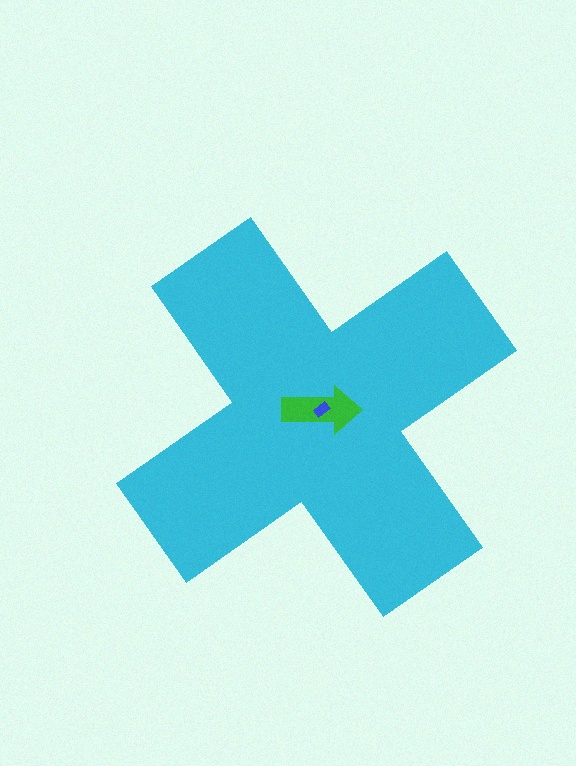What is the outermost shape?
The cyan cross.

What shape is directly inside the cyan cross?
The green arrow.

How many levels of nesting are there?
3.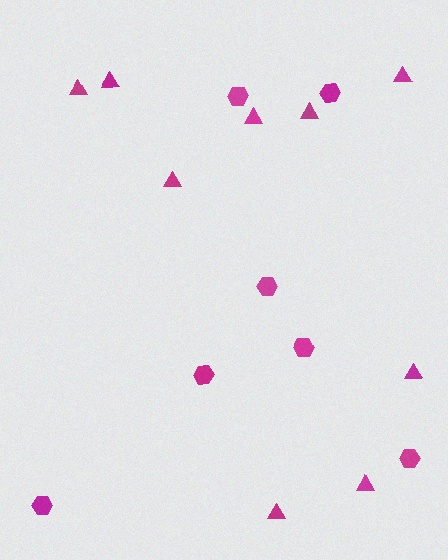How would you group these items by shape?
There are 2 groups: one group of hexagons (7) and one group of triangles (9).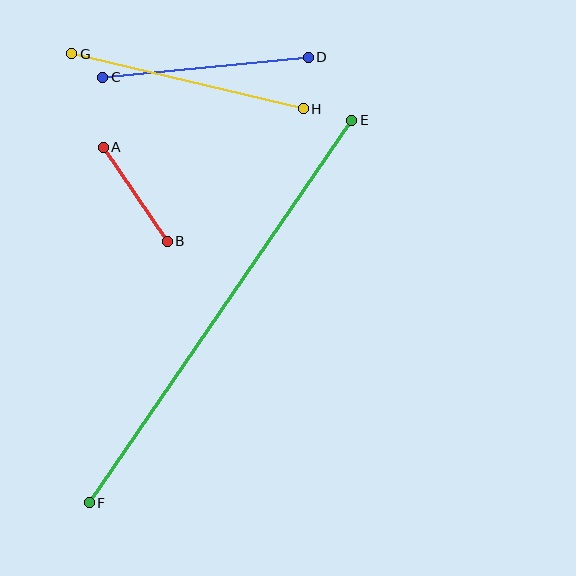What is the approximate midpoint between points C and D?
The midpoint is at approximately (206, 67) pixels.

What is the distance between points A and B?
The distance is approximately 114 pixels.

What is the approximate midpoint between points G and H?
The midpoint is at approximately (187, 81) pixels.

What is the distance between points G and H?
The distance is approximately 238 pixels.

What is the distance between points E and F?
The distance is approximately 464 pixels.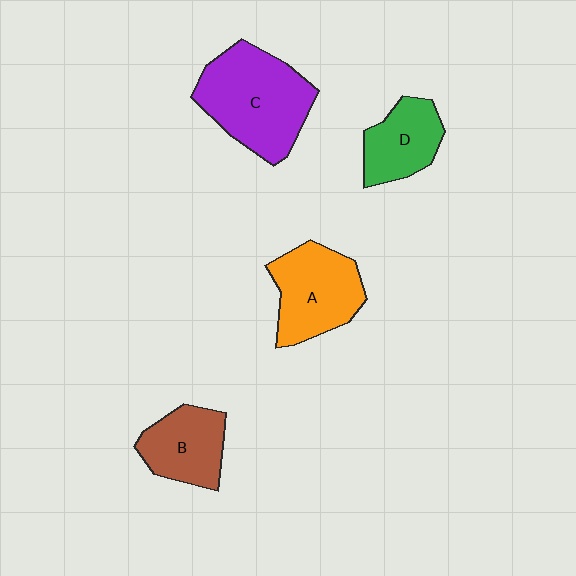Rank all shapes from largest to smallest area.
From largest to smallest: C (purple), A (orange), B (brown), D (green).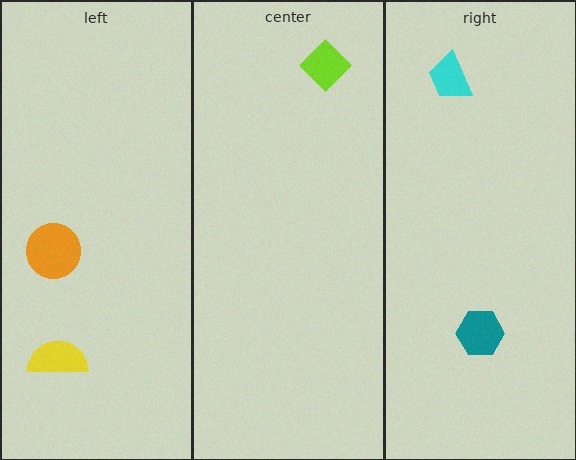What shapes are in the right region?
The teal hexagon, the cyan trapezoid.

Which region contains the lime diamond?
The center region.